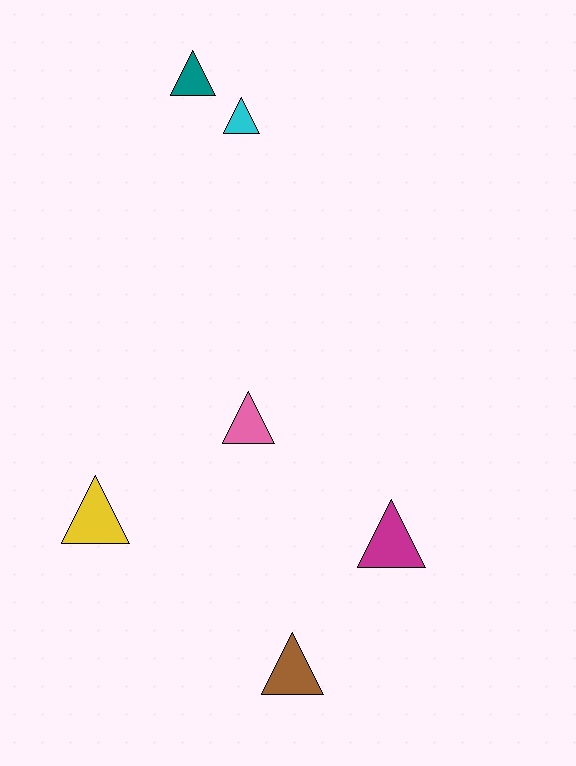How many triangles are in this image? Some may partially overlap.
There are 6 triangles.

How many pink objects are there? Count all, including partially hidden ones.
There is 1 pink object.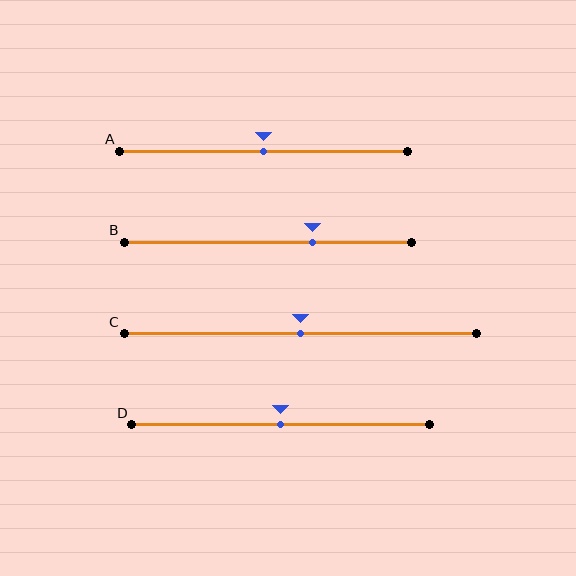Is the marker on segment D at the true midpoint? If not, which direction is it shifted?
Yes, the marker on segment D is at the true midpoint.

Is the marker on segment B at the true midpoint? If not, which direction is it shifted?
No, the marker on segment B is shifted to the right by about 15% of the segment length.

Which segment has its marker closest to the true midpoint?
Segment A has its marker closest to the true midpoint.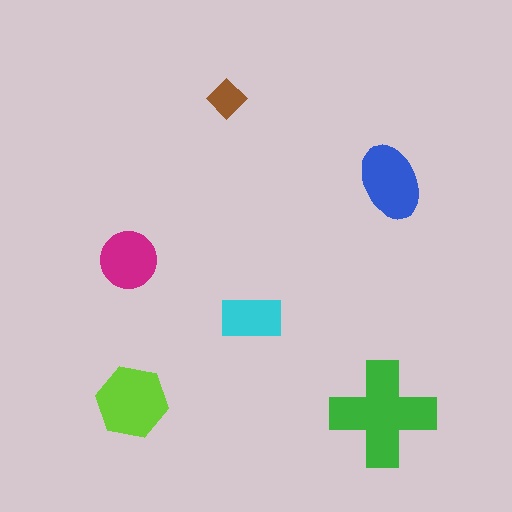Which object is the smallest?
The brown diamond.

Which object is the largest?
The green cross.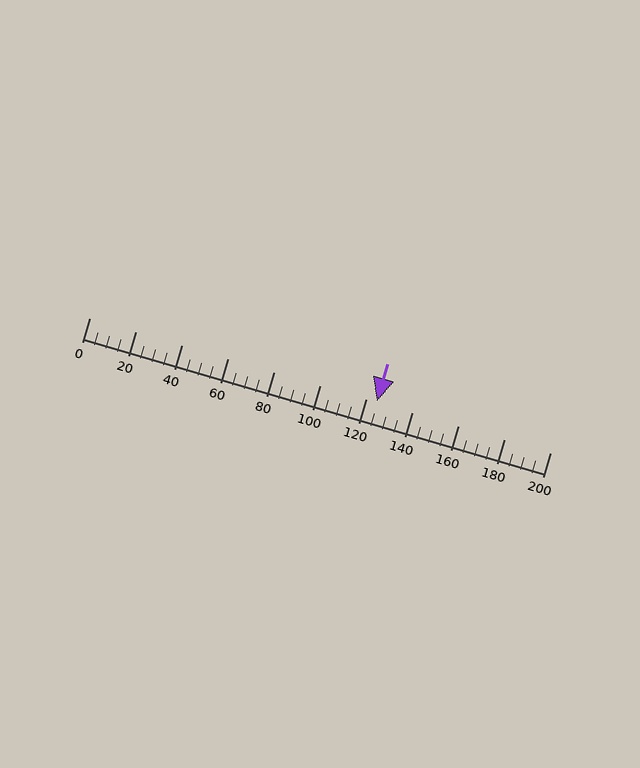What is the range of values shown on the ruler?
The ruler shows values from 0 to 200.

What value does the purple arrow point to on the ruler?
The purple arrow points to approximately 125.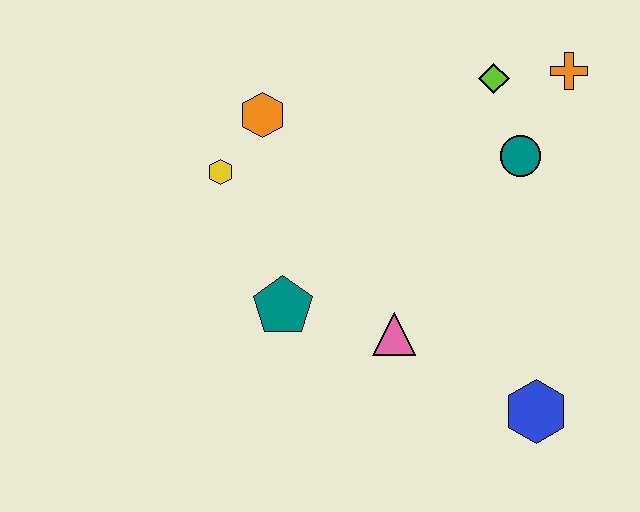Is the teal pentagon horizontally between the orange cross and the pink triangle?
No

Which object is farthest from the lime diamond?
The blue hexagon is farthest from the lime diamond.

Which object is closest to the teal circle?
The lime diamond is closest to the teal circle.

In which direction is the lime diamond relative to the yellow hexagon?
The lime diamond is to the right of the yellow hexagon.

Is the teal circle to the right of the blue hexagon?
No